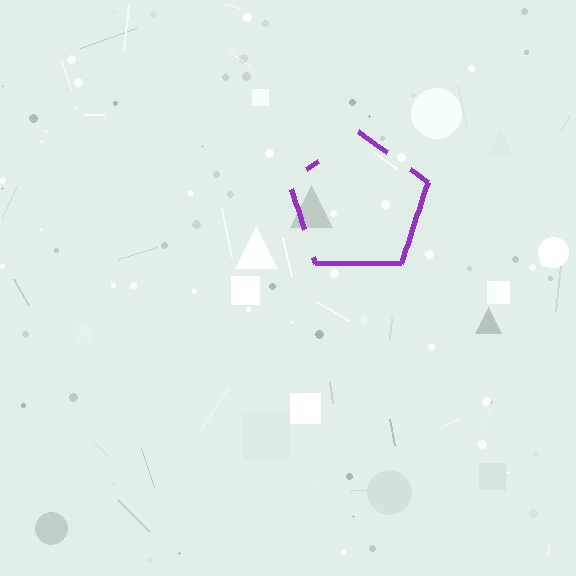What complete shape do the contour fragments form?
The contour fragments form a pentagon.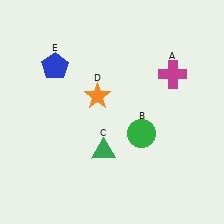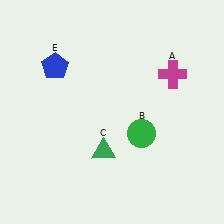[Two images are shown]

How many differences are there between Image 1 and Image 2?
There is 1 difference between the two images.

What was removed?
The orange star (D) was removed in Image 2.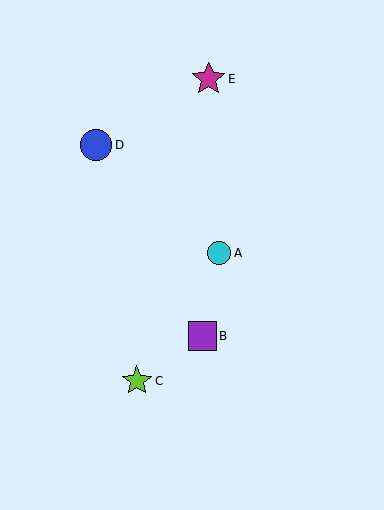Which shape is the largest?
The magenta star (labeled E) is the largest.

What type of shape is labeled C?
Shape C is a lime star.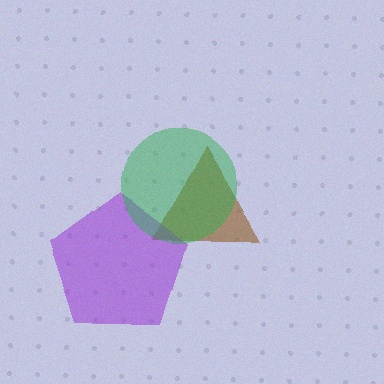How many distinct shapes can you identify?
There are 3 distinct shapes: a brown triangle, a purple pentagon, a green circle.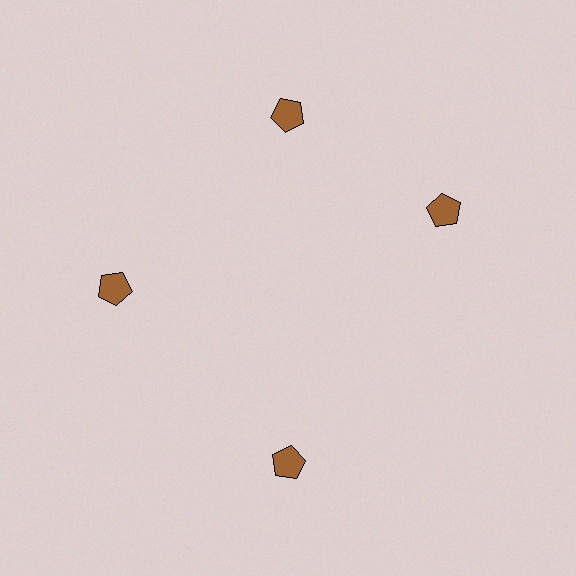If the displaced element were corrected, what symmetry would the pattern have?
It would have 4-fold rotational symmetry — the pattern would map onto itself every 90 degrees.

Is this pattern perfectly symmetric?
No. The 4 brown pentagons are arranged in a ring, but one element near the 3 o'clock position is rotated out of alignment along the ring, breaking the 4-fold rotational symmetry.